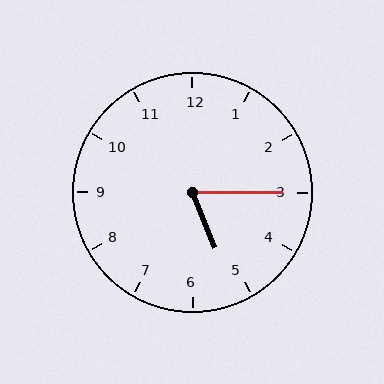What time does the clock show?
5:15.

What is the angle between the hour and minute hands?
Approximately 68 degrees.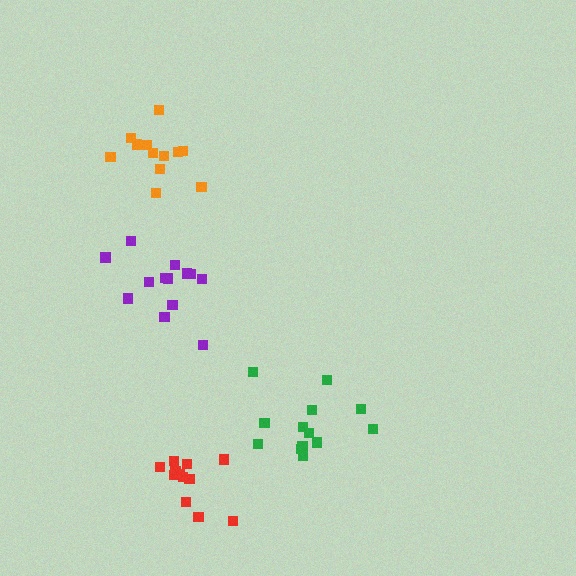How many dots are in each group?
Group 1: 13 dots, Group 2: 13 dots, Group 3: 12 dots, Group 4: 12 dots (50 total).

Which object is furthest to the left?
The orange cluster is leftmost.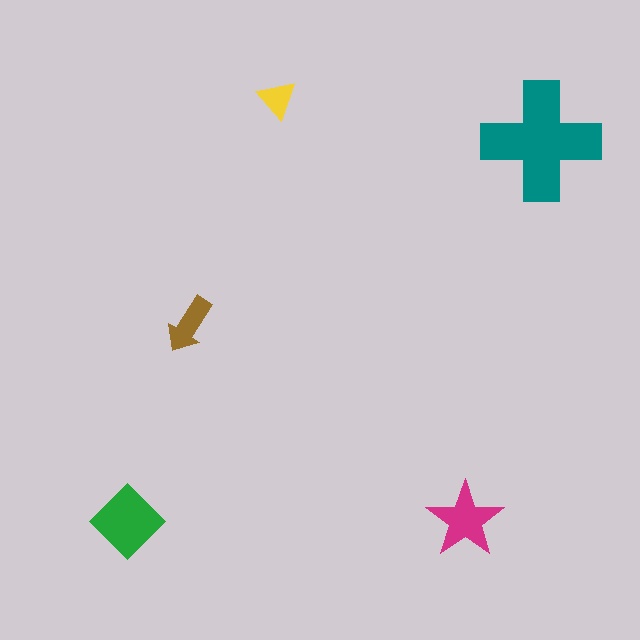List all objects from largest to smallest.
The teal cross, the green diamond, the magenta star, the brown arrow, the yellow triangle.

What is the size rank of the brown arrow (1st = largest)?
4th.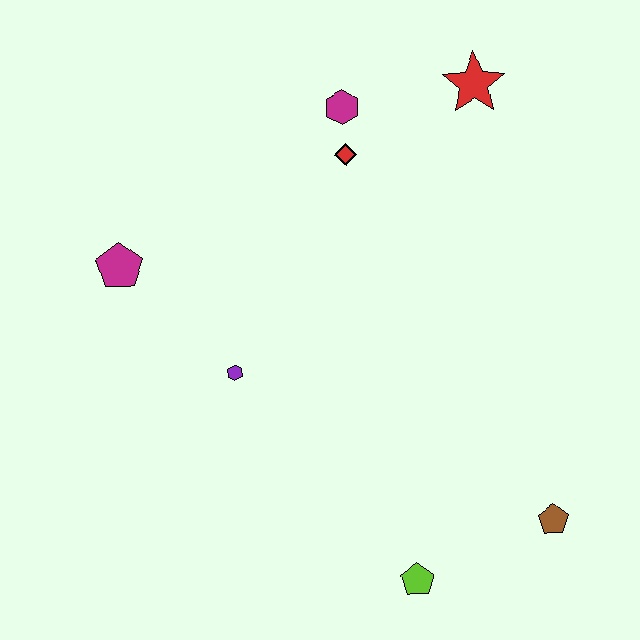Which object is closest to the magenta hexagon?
The red diamond is closest to the magenta hexagon.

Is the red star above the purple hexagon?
Yes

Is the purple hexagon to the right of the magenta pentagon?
Yes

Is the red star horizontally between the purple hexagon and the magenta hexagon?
No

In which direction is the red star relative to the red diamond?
The red star is to the right of the red diamond.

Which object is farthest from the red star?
The lime pentagon is farthest from the red star.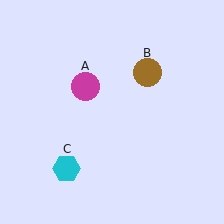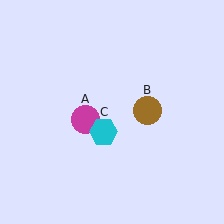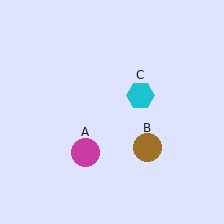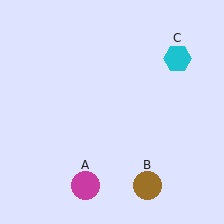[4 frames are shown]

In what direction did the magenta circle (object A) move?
The magenta circle (object A) moved down.